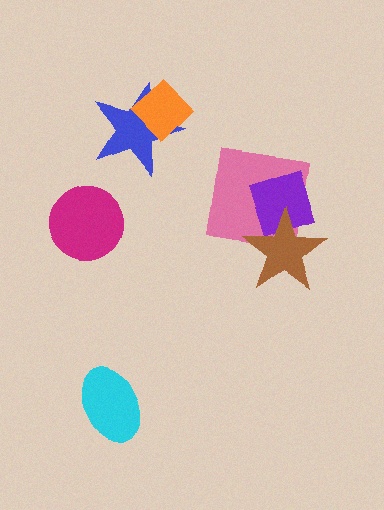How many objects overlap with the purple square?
2 objects overlap with the purple square.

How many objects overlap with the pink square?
2 objects overlap with the pink square.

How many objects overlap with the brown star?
2 objects overlap with the brown star.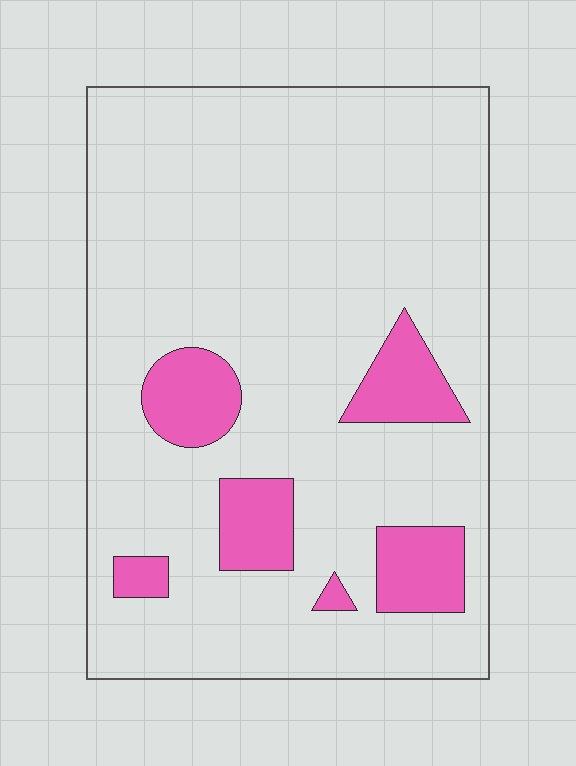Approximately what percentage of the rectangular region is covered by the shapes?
Approximately 15%.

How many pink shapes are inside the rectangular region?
6.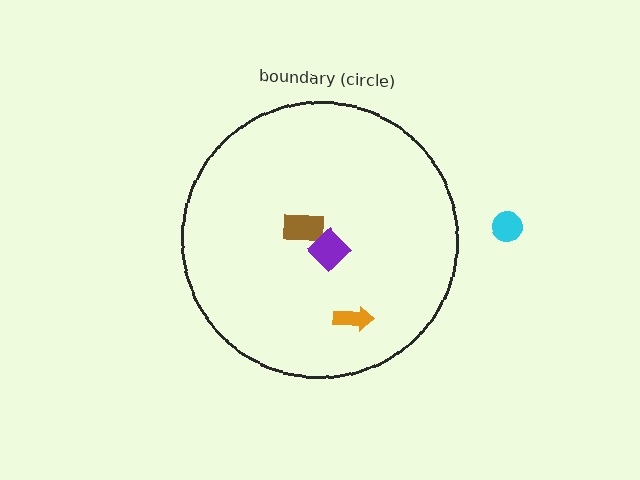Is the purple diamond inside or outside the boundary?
Inside.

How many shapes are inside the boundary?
3 inside, 1 outside.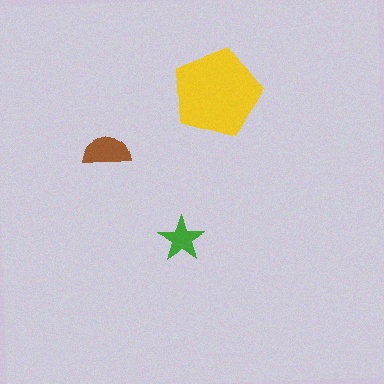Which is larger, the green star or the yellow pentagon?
The yellow pentagon.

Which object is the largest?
The yellow pentagon.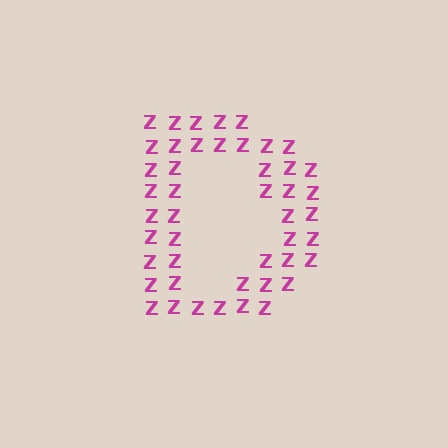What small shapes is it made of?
It is made of small letter Z's.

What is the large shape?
The large shape is the letter D.